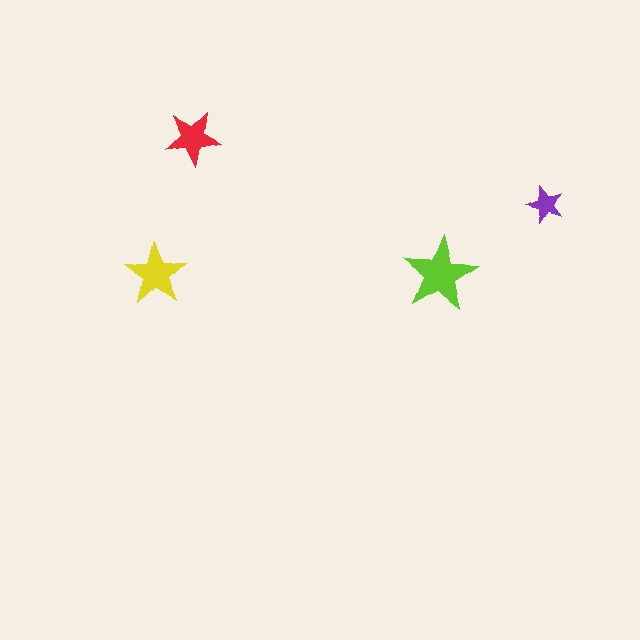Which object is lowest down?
The yellow star is bottommost.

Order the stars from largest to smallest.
the lime one, the yellow one, the red one, the purple one.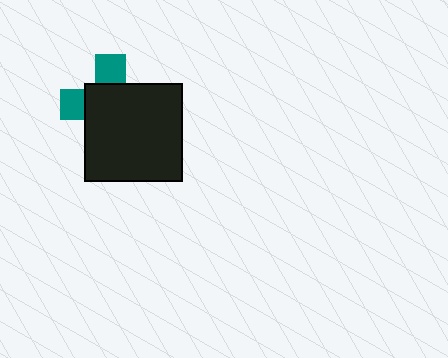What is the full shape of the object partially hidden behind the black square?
The partially hidden object is a teal cross.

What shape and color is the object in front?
The object in front is a black square.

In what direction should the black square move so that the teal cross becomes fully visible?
The black square should move toward the lower-right. That is the shortest direction to clear the overlap and leave the teal cross fully visible.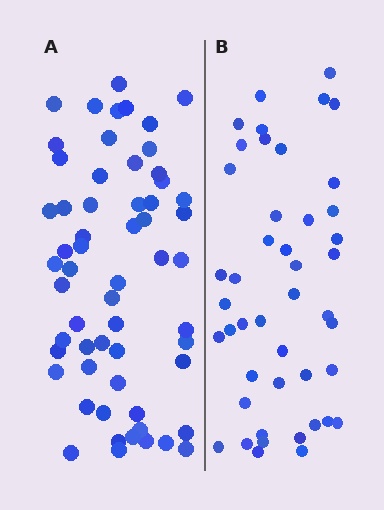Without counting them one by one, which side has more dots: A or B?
Region A (the left region) has more dots.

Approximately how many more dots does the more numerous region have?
Region A has approximately 15 more dots than region B.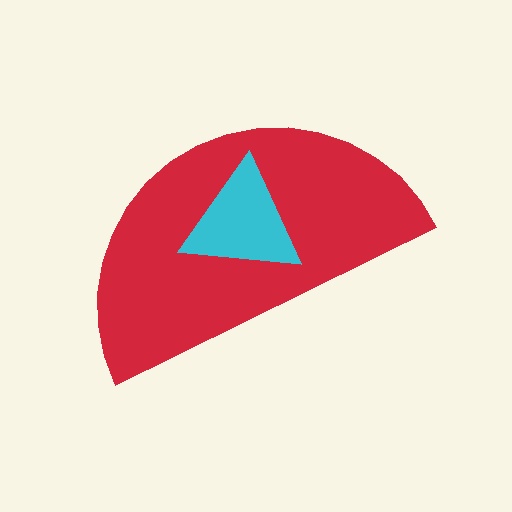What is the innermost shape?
The cyan triangle.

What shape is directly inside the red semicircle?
The cyan triangle.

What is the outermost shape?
The red semicircle.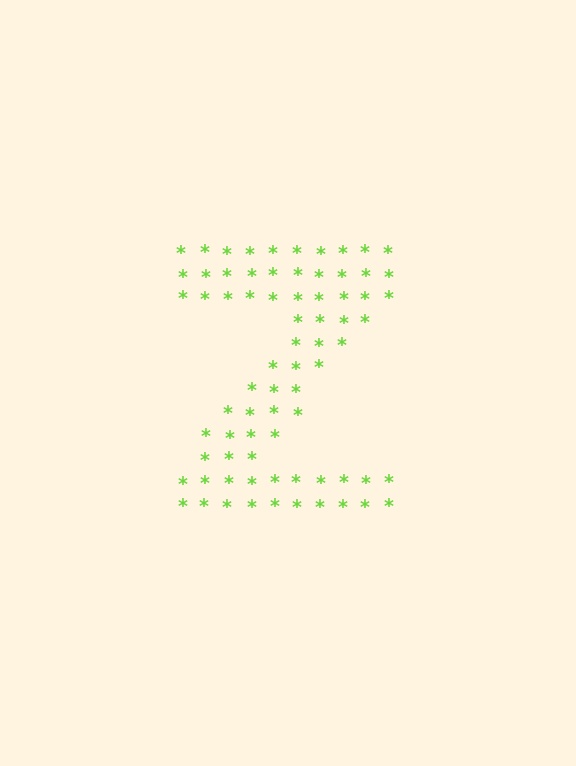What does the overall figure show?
The overall figure shows the letter Z.